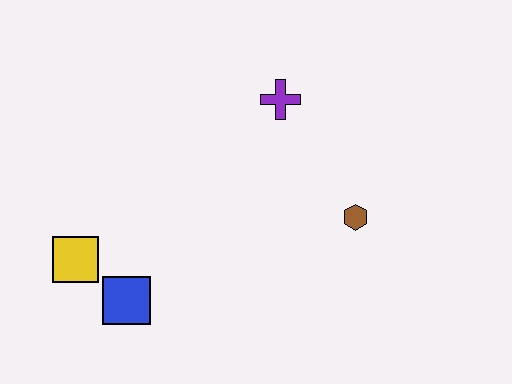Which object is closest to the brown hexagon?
The purple cross is closest to the brown hexagon.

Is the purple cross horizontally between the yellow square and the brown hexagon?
Yes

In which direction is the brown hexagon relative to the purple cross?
The brown hexagon is below the purple cross.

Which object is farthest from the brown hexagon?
The yellow square is farthest from the brown hexagon.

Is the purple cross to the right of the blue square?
Yes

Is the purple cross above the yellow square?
Yes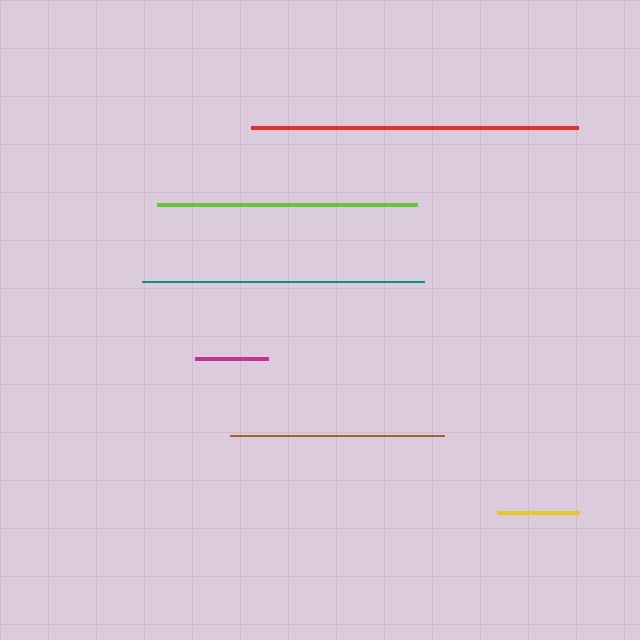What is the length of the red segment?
The red segment is approximately 327 pixels long.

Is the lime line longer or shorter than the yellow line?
The lime line is longer than the yellow line.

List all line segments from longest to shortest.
From longest to shortest: red, teal, lime, brown, yellow, magenta.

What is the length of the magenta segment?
The magenta segment is approximately 74 pixels long.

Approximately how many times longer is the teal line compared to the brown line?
The teal line is approximately 1.3 times the length of the brown line.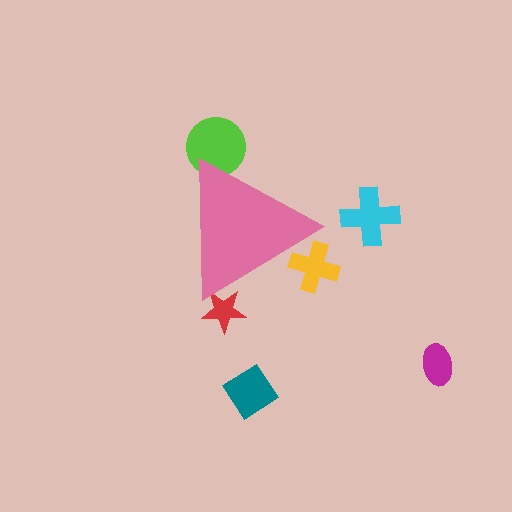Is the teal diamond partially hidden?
No, the teal diamond is fully visible.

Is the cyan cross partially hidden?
No, the cyan cross is fully visible.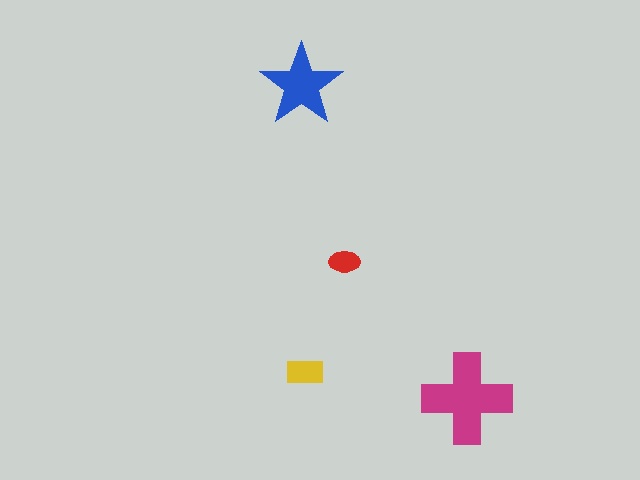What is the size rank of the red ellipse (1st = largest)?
4th.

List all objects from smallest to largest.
The red ellipse, the yellow rectangle, the blue star, the magenta cross.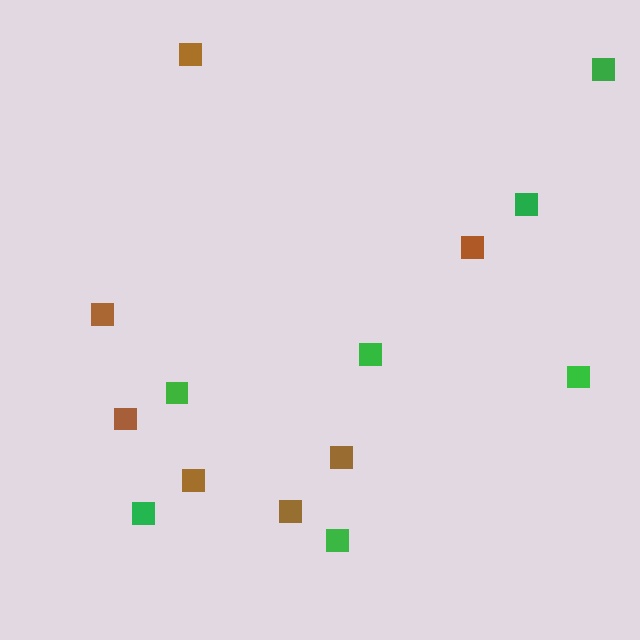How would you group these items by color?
There are 2 groups: one group of brown squares (7) and one group of green squares (7).